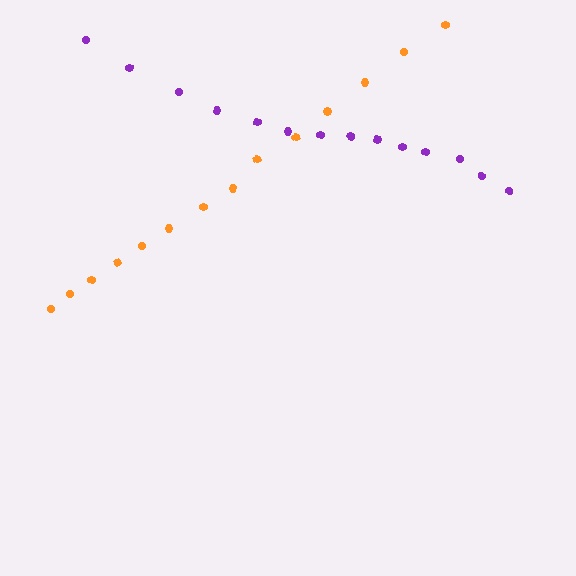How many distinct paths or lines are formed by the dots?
There are 2 distinct paths.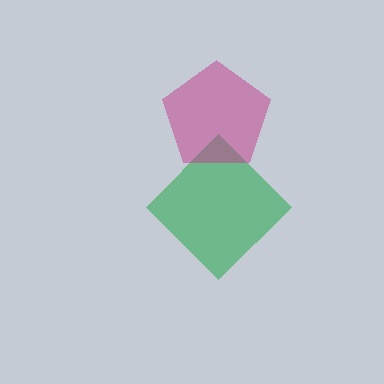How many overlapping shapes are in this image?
There are 2 overlapping shapes in the image.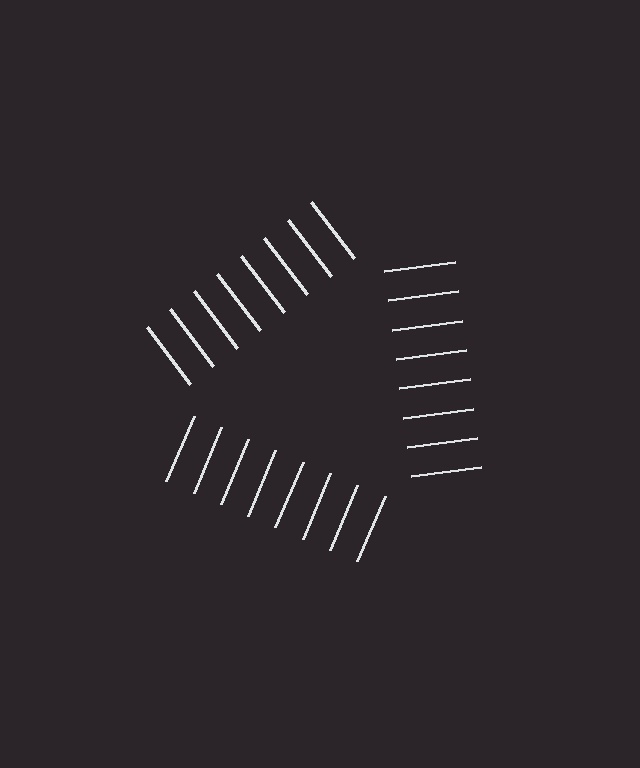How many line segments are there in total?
24 — 8 along each of the 3 edges.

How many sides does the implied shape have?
3 sides — the line-ends trace a triangle.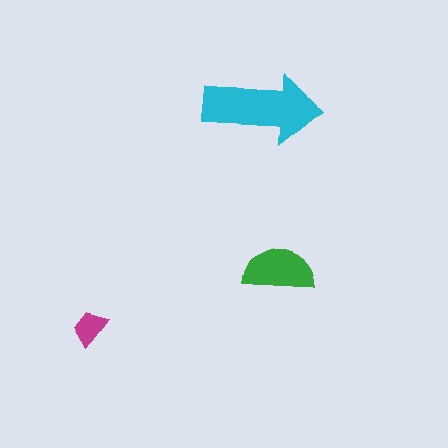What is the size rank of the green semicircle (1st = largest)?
2nd.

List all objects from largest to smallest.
The cyan arrow, the green semicircle, the magenta trapezoid.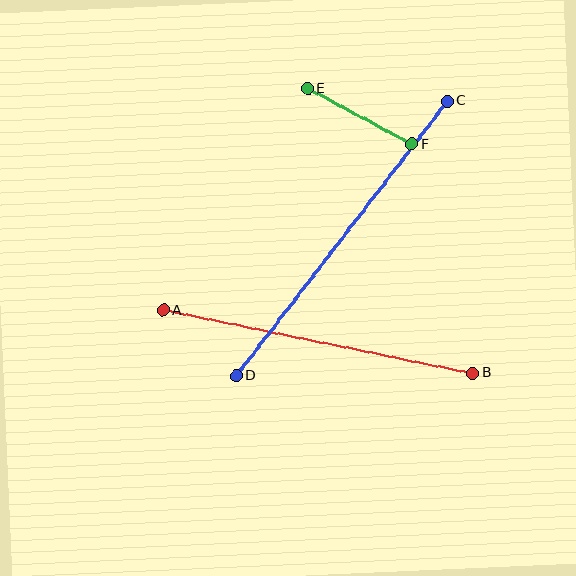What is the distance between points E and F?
The distance is approximately 118 pixels.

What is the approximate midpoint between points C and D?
The midpoint is at approximately (342, 238) pixels.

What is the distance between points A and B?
The distance is approximately 316 pixels.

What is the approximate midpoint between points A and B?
The midpoint is at approximately (318, 342) pixels.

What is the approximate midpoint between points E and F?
The midpoint is at approximately (359, 116) pixels.